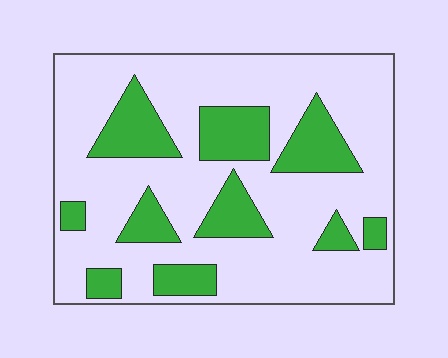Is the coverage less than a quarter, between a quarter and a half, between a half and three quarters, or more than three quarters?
Between a quarter and a half.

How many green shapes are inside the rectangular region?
10.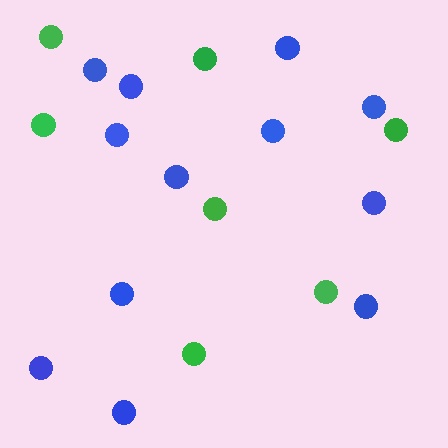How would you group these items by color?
There are 2 groups: one group of green circles (7) and one group of blue circles (12).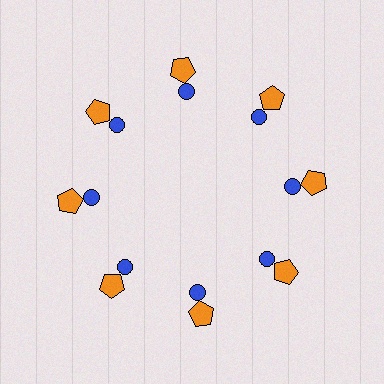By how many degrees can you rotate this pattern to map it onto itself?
The pattern maps onto itself every 45 degrees of rotation.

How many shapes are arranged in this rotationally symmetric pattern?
There are 16 shapes, arranged in 8 groups of 2.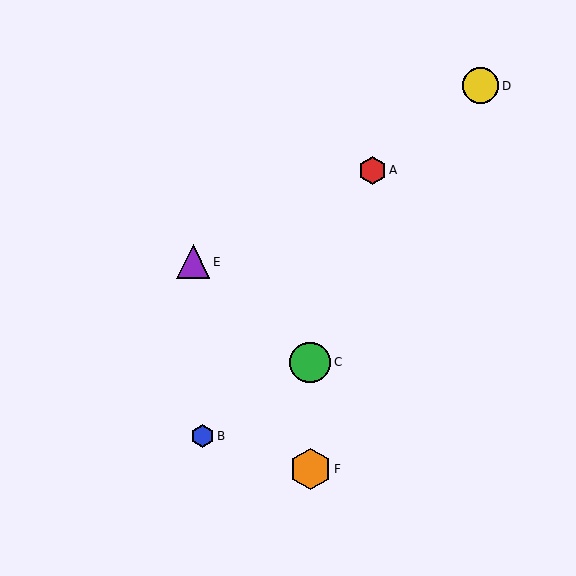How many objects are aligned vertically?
2 objects (C, F) are aligned vertically.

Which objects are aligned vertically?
Objects C, F are aligned vertically.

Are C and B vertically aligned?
No, C is at x≈310 and B is at x≈203.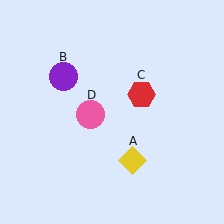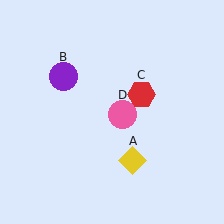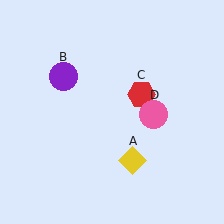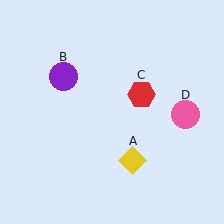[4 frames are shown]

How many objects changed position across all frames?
1 object changed position: pink circle (object D).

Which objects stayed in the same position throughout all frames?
Yellow diamond (object A) and purple circle (object B) and red hexagon (object C) remained stationary.